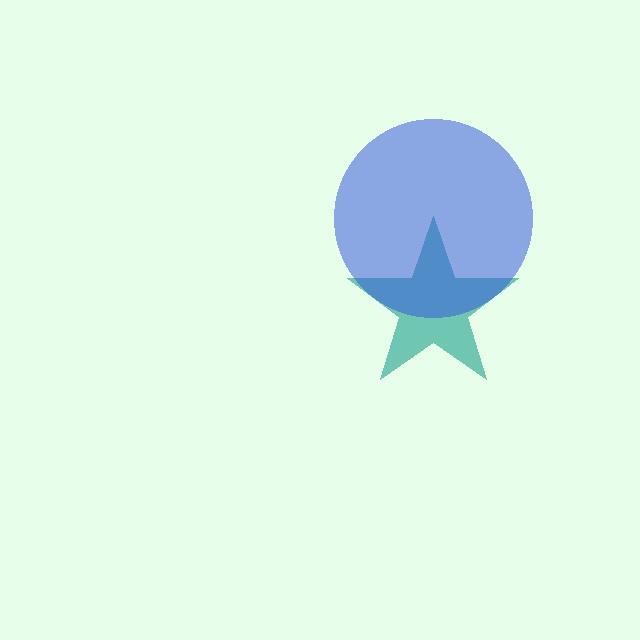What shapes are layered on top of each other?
The layered shapes are: a teal star, a blue circle.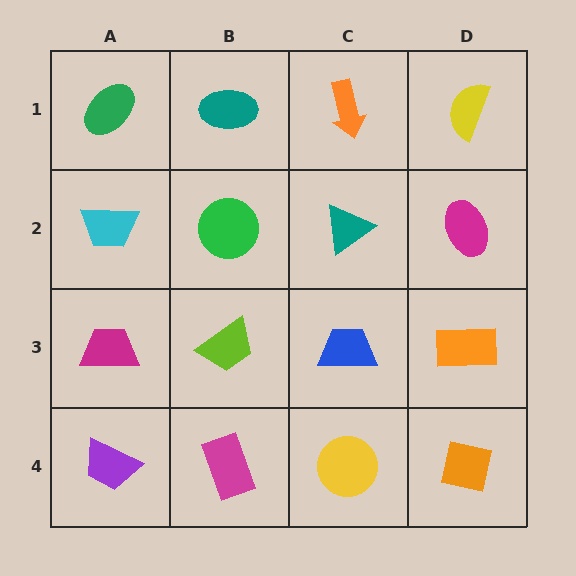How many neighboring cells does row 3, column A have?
3.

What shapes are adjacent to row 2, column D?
A yellow semicircle (row 1, column D), an orange rectangle (row 3, column D), a teal triangle (row 2, column C).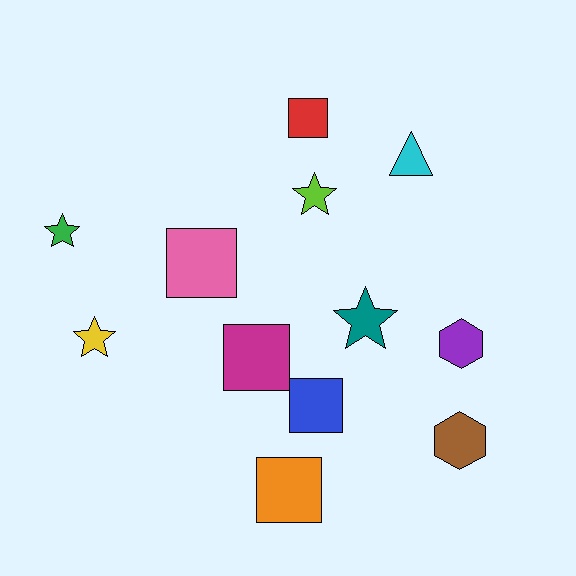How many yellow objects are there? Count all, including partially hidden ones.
There is 1 yellow object.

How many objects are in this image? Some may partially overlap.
There are 12 objects.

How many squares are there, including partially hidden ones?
There are 5 squares.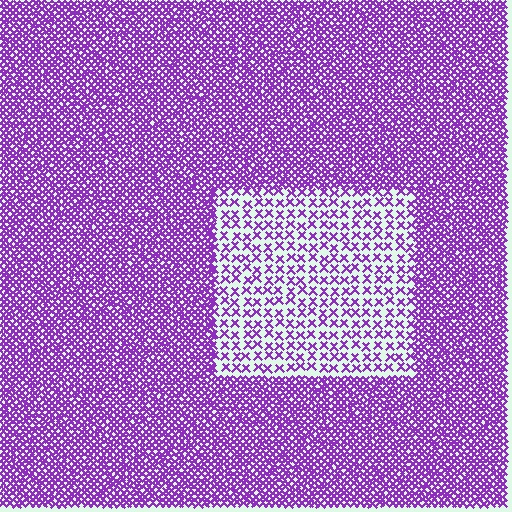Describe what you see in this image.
The image contains small purple elements arranged at two different densities. A rectangle-shaped region is visible where the elements are less densely packed than the surrounding area.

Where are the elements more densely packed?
The elements are more densely packed outside the rectangle boundary.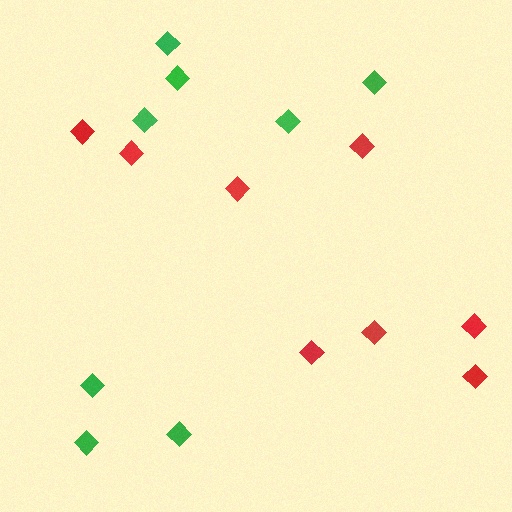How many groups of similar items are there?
There are 2 groups: one group of green diamonds (8) and one group of red diamonds (8).